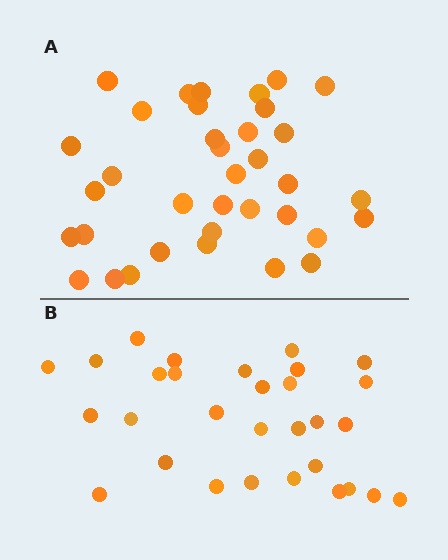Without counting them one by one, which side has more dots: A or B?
Region A (the top region) has more dots.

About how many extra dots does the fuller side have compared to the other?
Region A has about 6 more dots than region B.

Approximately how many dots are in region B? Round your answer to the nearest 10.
About 30 dots.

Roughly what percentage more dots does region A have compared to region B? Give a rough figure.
About 20% more.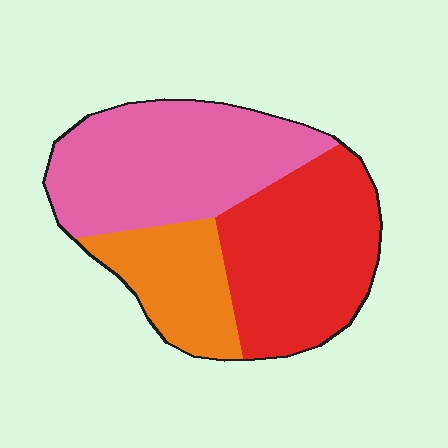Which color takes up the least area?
Orange, at roughly 20%.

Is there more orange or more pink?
Pink.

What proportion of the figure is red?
Red takes up about three eighths (3/8) of the figure.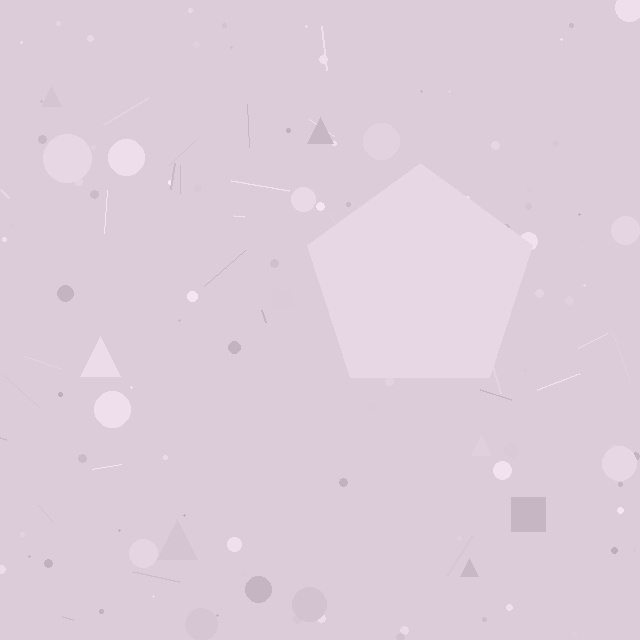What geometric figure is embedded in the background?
A pentagon is embedded in the background.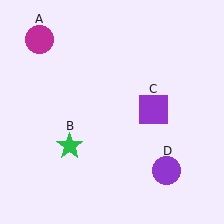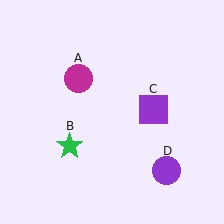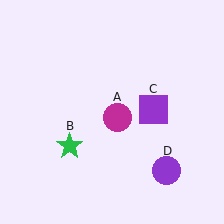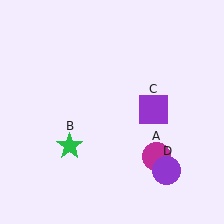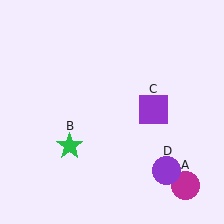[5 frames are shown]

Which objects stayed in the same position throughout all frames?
Green star (object B) and purple square (object C) and purple circle (object D) remained stationary.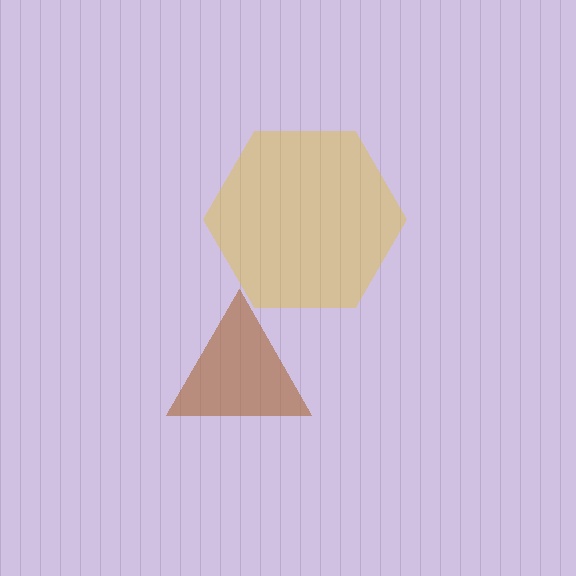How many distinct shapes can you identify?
There are 2 distinct shapes: a brown triangle, a yellow hexagon.